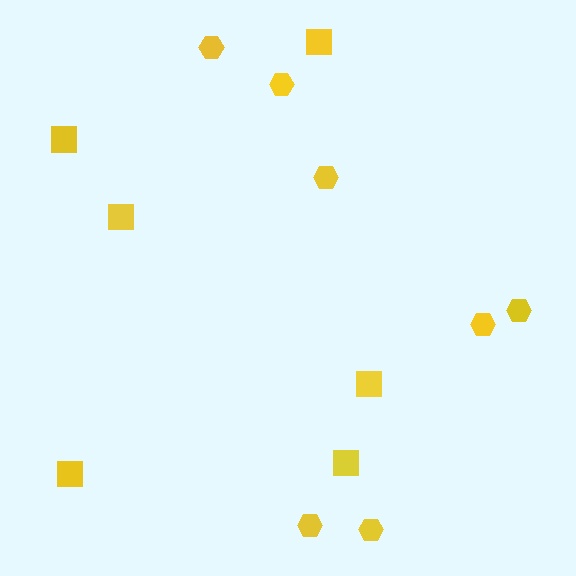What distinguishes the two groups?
There are 2 groups: one group of squares (6) and one group of hexagons (7).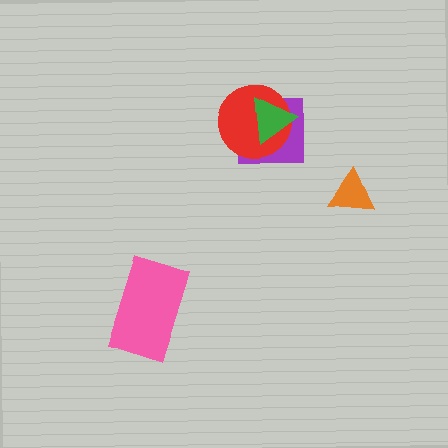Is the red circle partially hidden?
Yes, it is partially covered by another shape.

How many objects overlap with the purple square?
2 objects overlap with the purple square.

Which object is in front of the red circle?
The green triangle is in front of the red circle.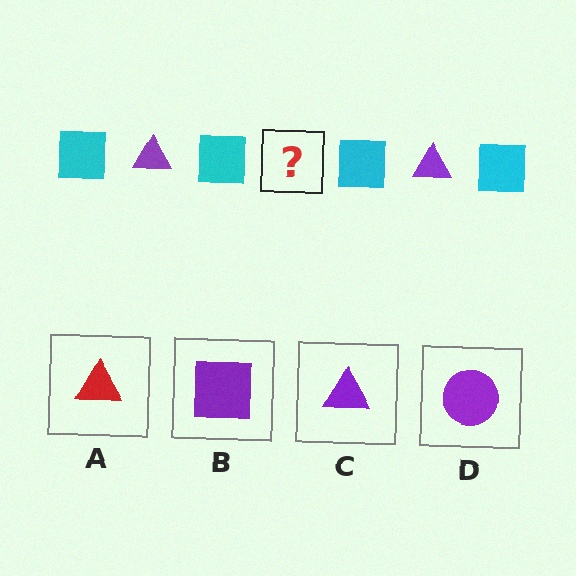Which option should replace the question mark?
Option C.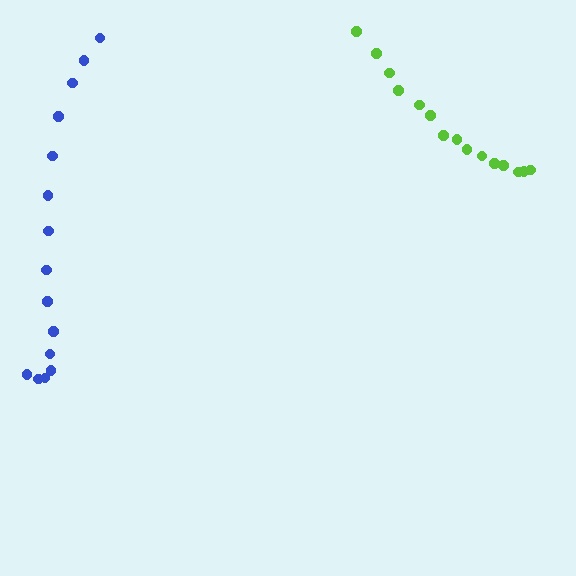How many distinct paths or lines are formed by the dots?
There are 2 distinct paths.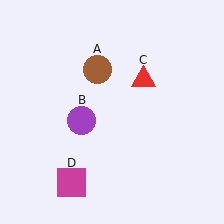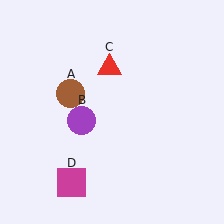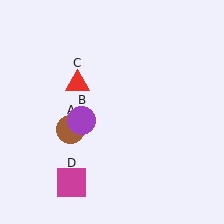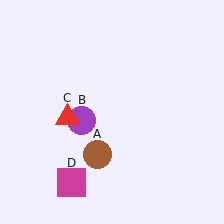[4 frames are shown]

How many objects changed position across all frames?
2 objects changed position: brown circle (object A), red triangle (object C).